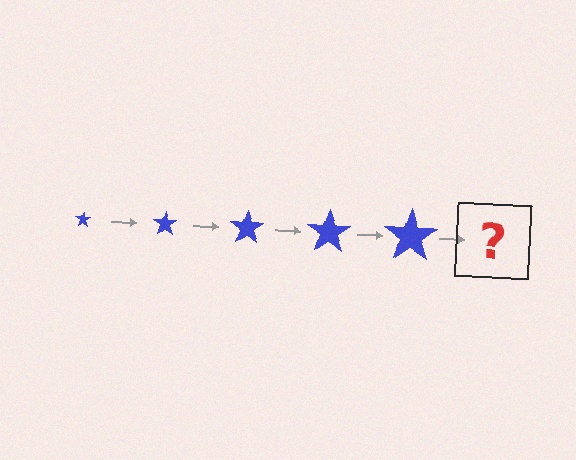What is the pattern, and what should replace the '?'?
The pattern is that the star gets progressively larger each step. The '?' should be a blue star, larger than the previous one.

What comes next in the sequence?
The next element should be a blue star, larger than the previous one.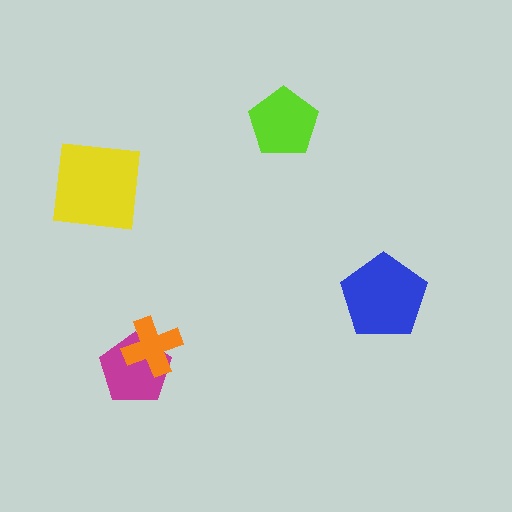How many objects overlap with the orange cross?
1 object overlaps with the orange cross.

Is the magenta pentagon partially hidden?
Yes, it is partially covered by another shape.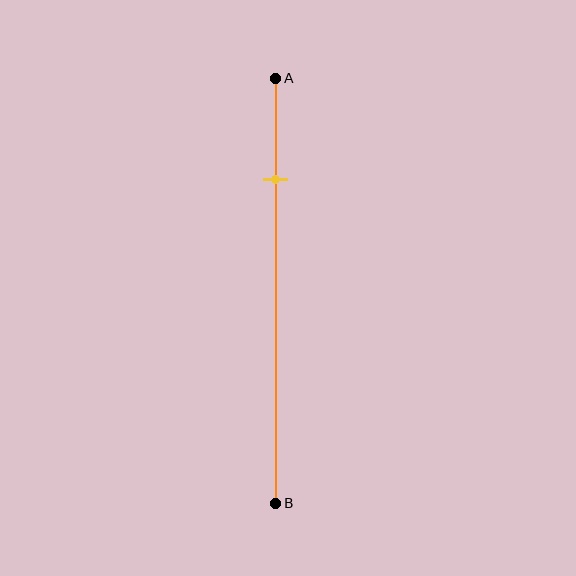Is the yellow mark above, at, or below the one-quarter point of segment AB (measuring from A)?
The yellow mark is approximately at the one-quarter point of segment AB.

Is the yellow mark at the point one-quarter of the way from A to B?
Yes, the mark is approximately at the one-quarter point.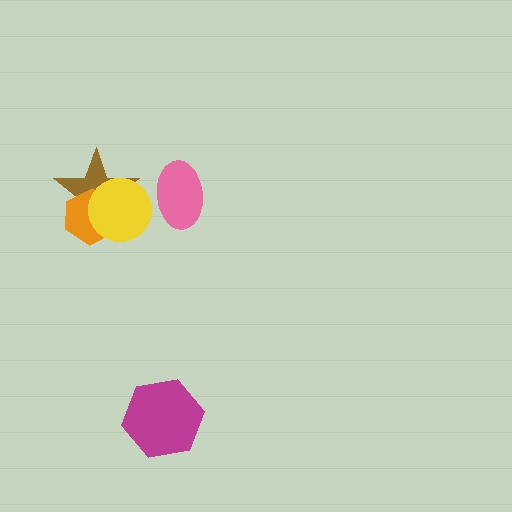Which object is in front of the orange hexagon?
The yellow circle is in front of the orange hexagon.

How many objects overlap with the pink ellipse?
0 objects overlap with the pink ellipse.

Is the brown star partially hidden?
Yes, it is partially covered by another shape.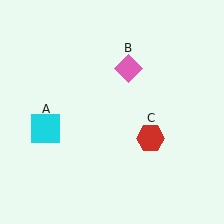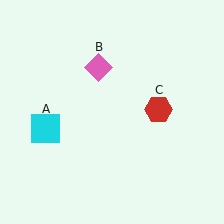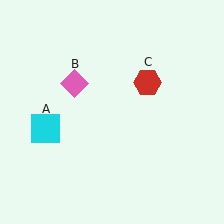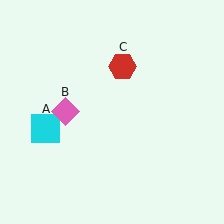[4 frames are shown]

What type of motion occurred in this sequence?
The pink diamond (object B), red hexagon (object C) rotated counterclockwise around the center of the scene.